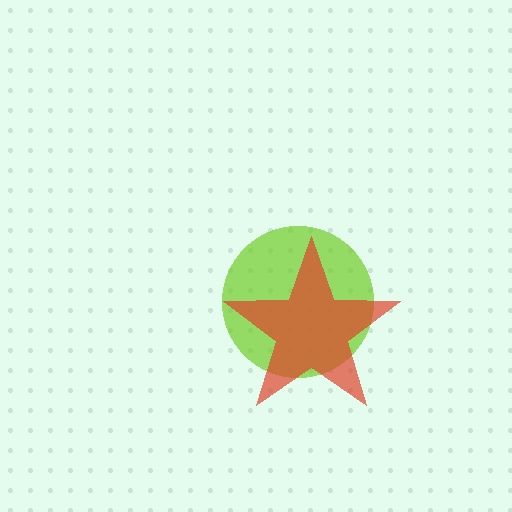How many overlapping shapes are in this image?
There are 2 overlapping shapes in the image.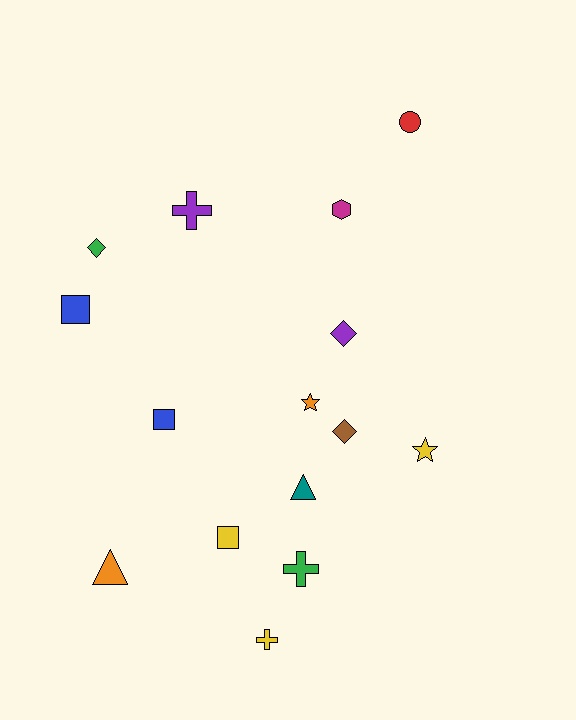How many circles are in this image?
There is 1 circle.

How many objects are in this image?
There are 15 objects.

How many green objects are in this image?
There are 2 green objects.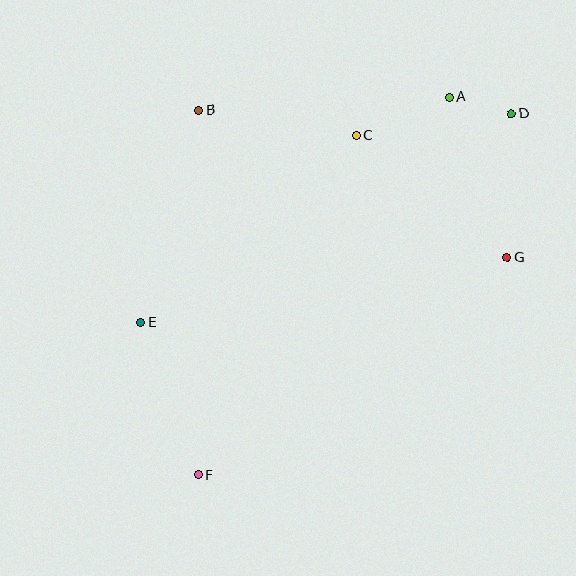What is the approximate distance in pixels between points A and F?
The distance between A and F is approximately 454 pixels.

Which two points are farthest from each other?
Points D and F are farthest from each other.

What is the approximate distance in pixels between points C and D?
The distance between C and D is approximately 156 pixels.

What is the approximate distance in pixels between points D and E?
The distance between D and E is approximately 425 pixels.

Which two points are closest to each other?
Points A and D are closest to each other.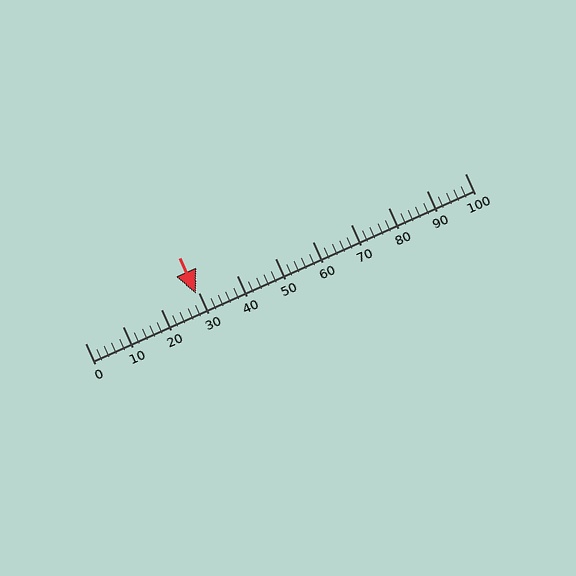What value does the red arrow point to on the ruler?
The red arrow points to approximately 29.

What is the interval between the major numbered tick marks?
The major tick marks are spaced 10 units apart.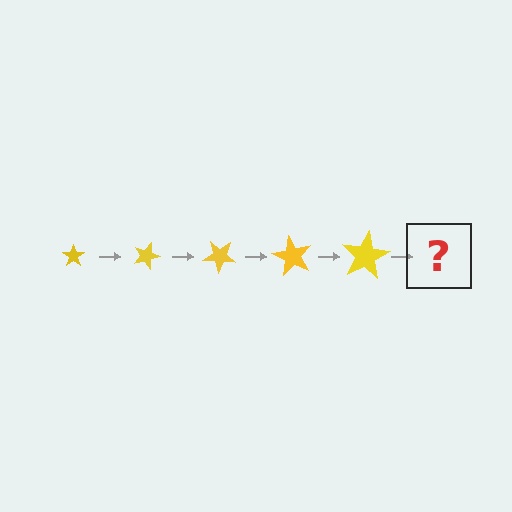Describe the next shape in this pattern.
It should be a star, larger than the previous one and rotated 100 degrees from the start.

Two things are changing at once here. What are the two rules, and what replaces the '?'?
The two rules are that the star grows larger each step and it rotates 20 degrees each step. The '?' should be a star, larger than the previous one and rotated 100 degrees from the start.